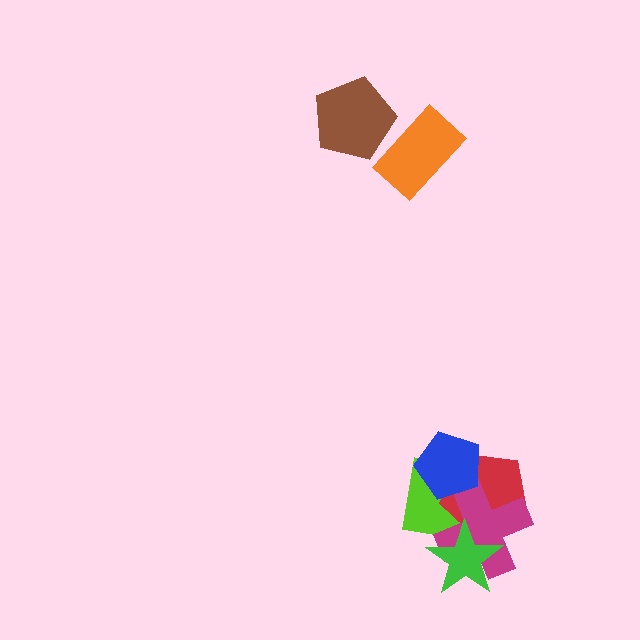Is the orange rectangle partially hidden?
No, no other shape covers it.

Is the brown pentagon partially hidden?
Yes, it is partially covered by another shape.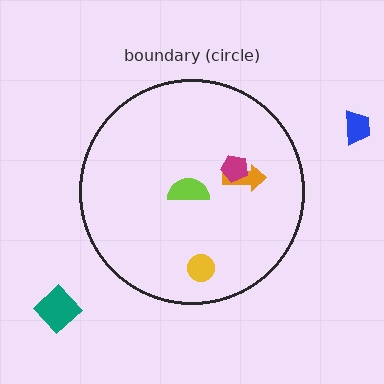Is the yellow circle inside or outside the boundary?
Inside.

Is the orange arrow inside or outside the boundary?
Inside.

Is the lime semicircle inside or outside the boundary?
Inside.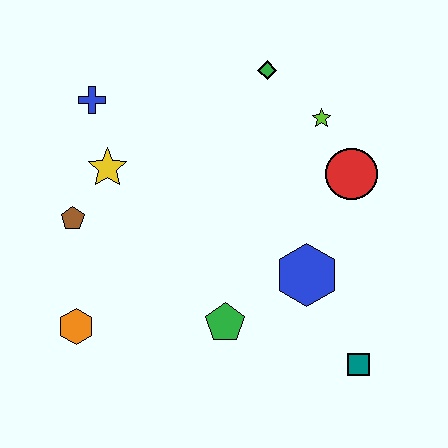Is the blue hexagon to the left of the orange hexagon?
No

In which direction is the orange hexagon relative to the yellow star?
The orange hexagon is below the yellow star.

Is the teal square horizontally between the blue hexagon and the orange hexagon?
No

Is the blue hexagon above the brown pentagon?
No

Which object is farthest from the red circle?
The orange hexagon is farthest from the red circle.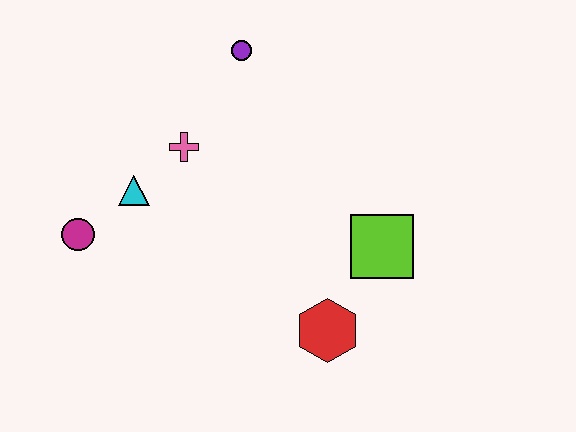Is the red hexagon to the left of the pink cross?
No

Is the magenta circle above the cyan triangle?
No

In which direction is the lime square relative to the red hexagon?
The lime square is above the red hexagon.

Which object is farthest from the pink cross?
The red hexagon is farthest from the pink cross.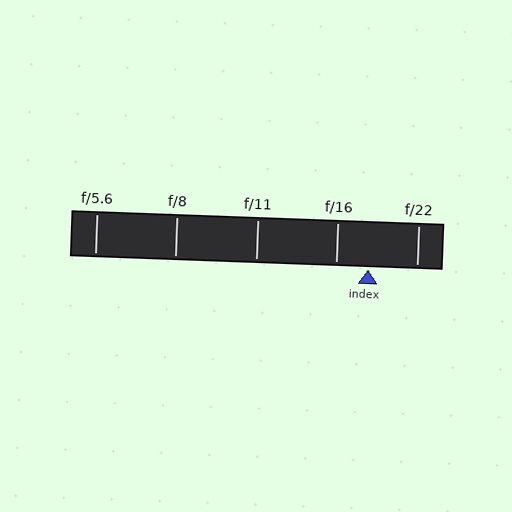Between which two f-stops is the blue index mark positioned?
The index mark is between f/16 and f/22.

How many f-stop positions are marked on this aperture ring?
There are 5 f-stop positions marked.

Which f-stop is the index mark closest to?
The index mark is closest to f/16.